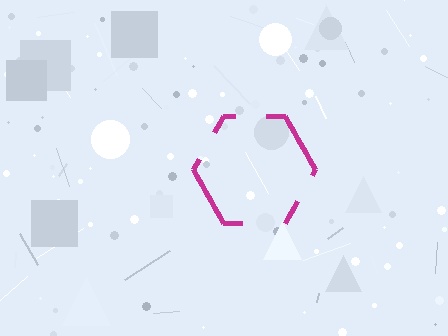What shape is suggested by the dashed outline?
The dashed outline suggests a hexagon.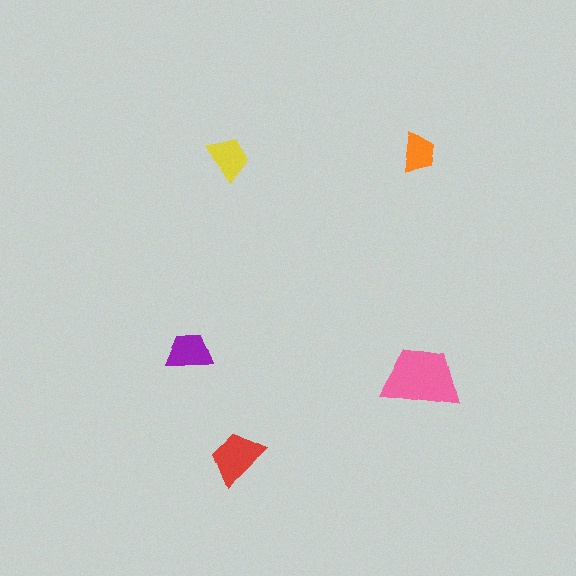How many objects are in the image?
There are 5 objects in the image.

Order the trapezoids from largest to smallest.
the pink one, the red one, the purple one, the yellow one, the orange one.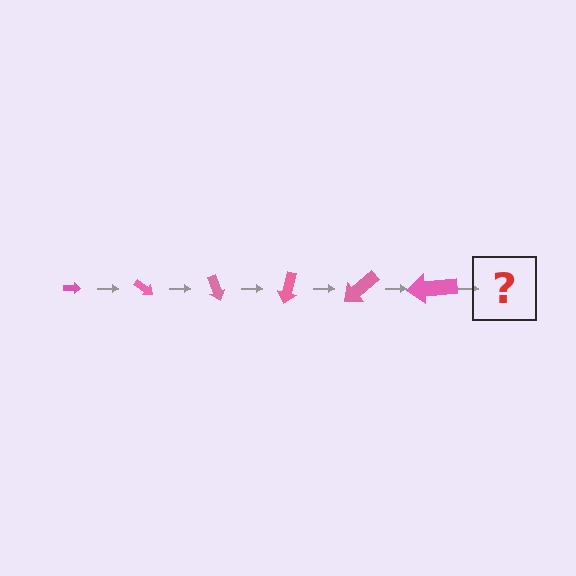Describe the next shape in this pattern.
It should be an arrow, larger than the previous one and rotated 210 degrees from the start.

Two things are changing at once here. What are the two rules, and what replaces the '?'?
The two rules are that the arrow grows larger each step and it rotates 35 degrees each step. The '?' should be an arrow, larger than the previous one and rotated 210 degrees from the start.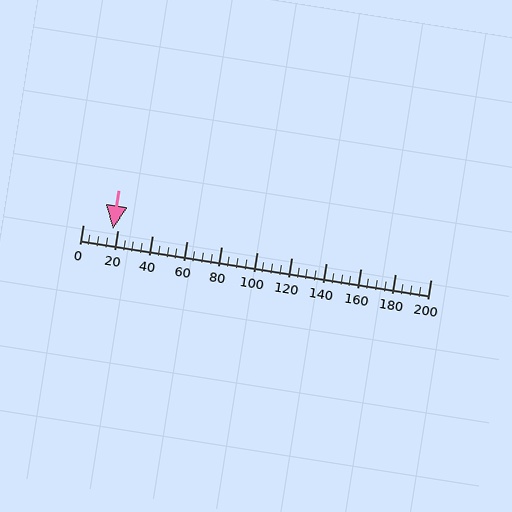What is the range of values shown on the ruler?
The ruler shows values from 0 to 200.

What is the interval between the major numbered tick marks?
The major tick marks are spaced 20 units apart.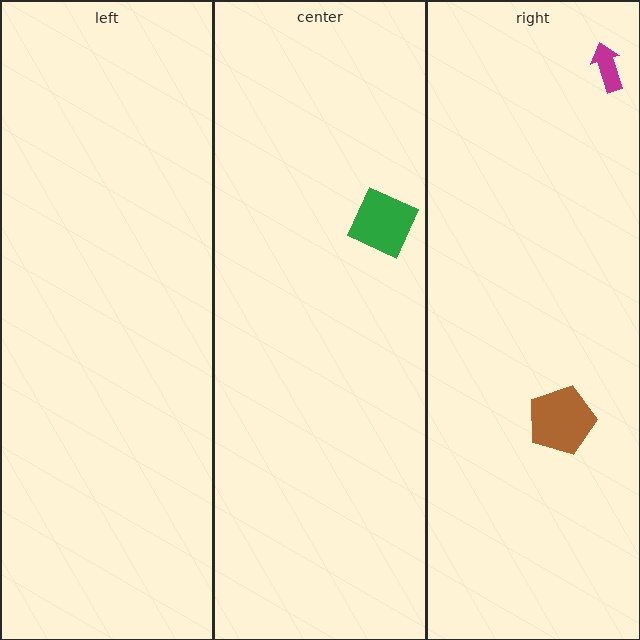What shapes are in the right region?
The brown pentagon, the magenta arrow.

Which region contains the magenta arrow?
The right region.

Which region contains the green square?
The center region.